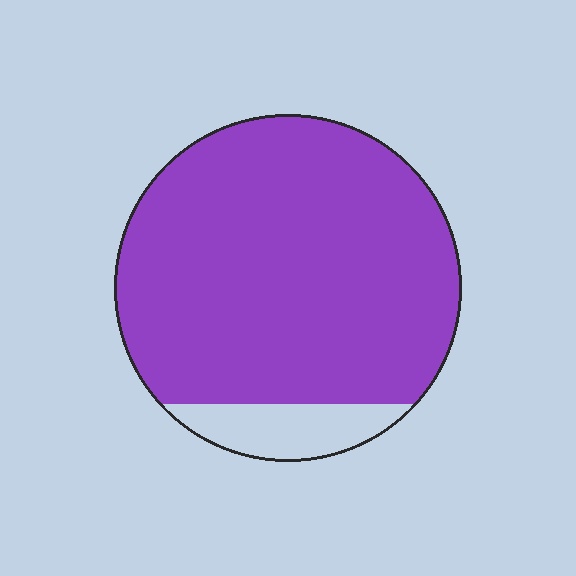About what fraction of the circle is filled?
About nine tenths (9/10).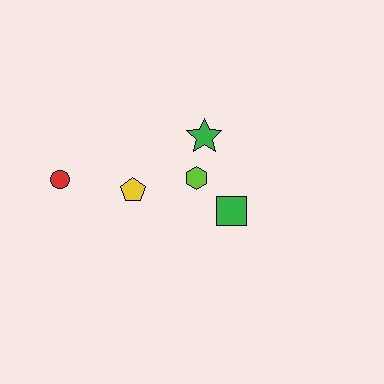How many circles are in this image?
There is 1 circle.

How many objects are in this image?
There are 5 objects.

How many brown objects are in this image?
There are no brown objects.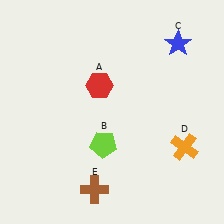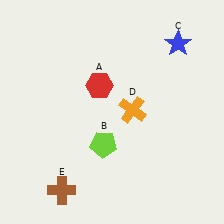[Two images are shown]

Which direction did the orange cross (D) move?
The orange cross (D) moved left.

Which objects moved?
The objects that moved are: the orange cross (D), the brown cross (E).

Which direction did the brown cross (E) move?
The brown cross (E) moved left.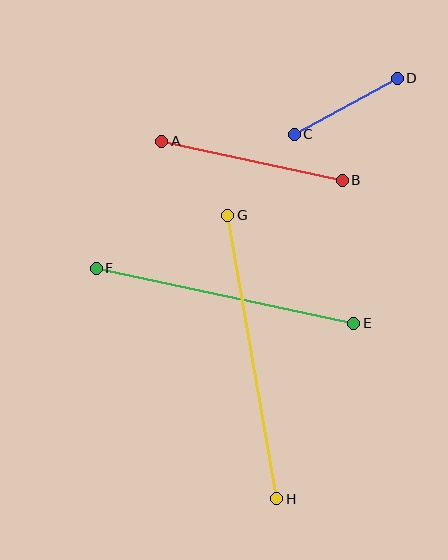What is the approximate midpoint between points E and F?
The midpoint is at approximately (225, 296) pixels.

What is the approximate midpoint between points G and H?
The midpoint is at approximately (252, 357) pixels.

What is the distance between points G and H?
The distance is approximately 288 pixels.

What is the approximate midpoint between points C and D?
The midpoint is at approximately (346, 106) pixels.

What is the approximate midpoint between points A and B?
The midpoint is at approximately (252, 161) pixels.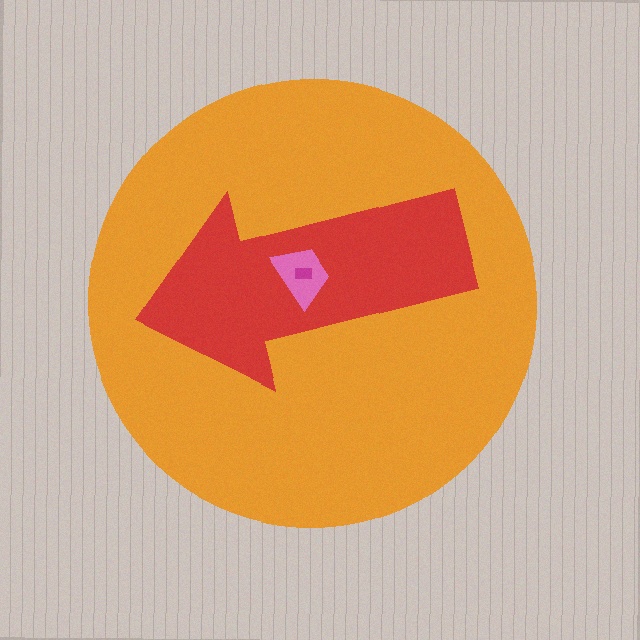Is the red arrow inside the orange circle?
Yes.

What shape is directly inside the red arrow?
The pink trapezoid.